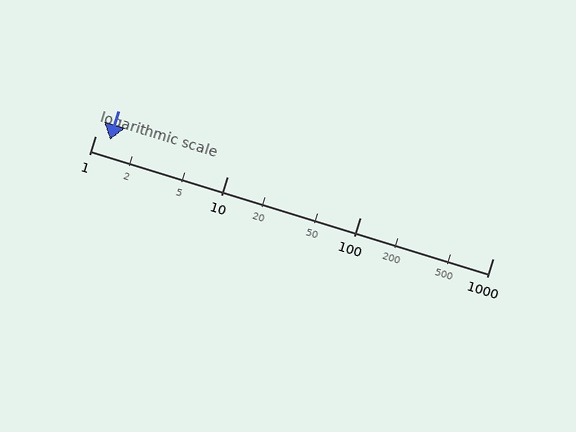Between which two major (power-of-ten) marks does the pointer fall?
The pointer is between 1 and 10.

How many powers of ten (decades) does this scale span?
The scale spans 3 decades, from 1 to 1000.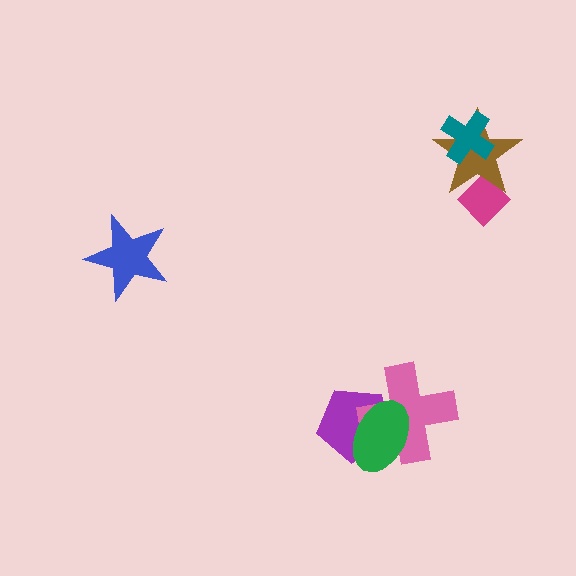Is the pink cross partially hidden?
Yes, it is partially covered by another shape.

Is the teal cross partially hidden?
No, no other shape covers it.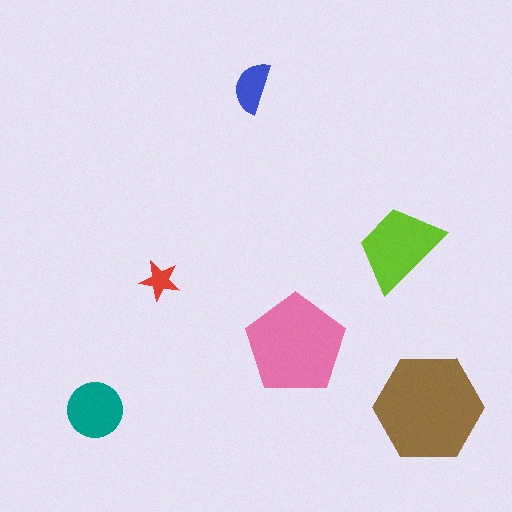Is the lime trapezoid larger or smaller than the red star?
Larger.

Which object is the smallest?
The red star.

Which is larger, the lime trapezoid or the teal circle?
The lime trapezoid.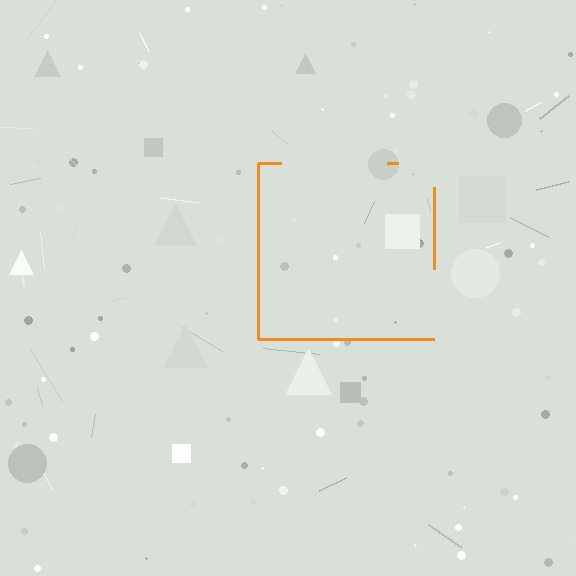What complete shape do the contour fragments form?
The contour fragments form a square.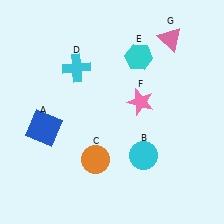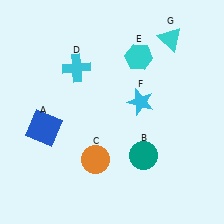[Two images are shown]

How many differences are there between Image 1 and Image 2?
There are 3 differences between the two images.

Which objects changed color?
B changed from cyan to teal. F changed from pink to cyan. G changed from pink to cyan.